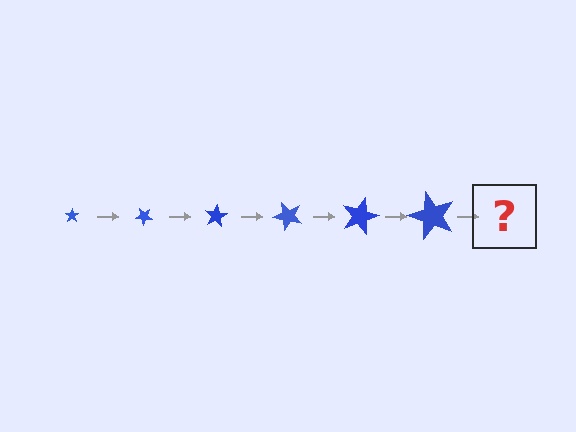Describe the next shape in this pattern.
It should be a star, larger than the previous one and rotated 240 degrees from the start.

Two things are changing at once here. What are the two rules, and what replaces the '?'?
The two rules are that the star grows larger each step and it rotates 40 degrees each step. The '?' should be a star, larger than the previous one and rotated 240 degrees from the start.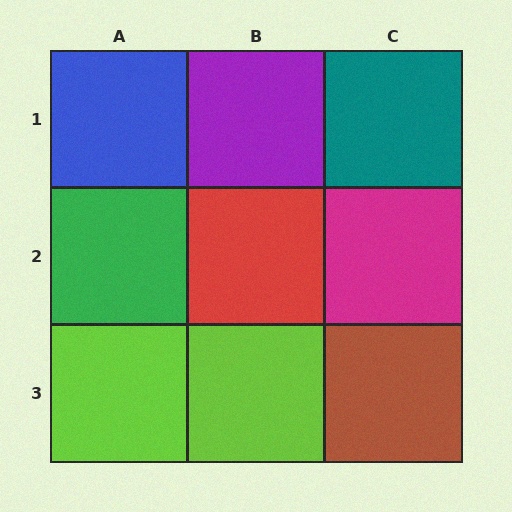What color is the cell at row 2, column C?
Magenta.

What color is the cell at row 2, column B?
Red.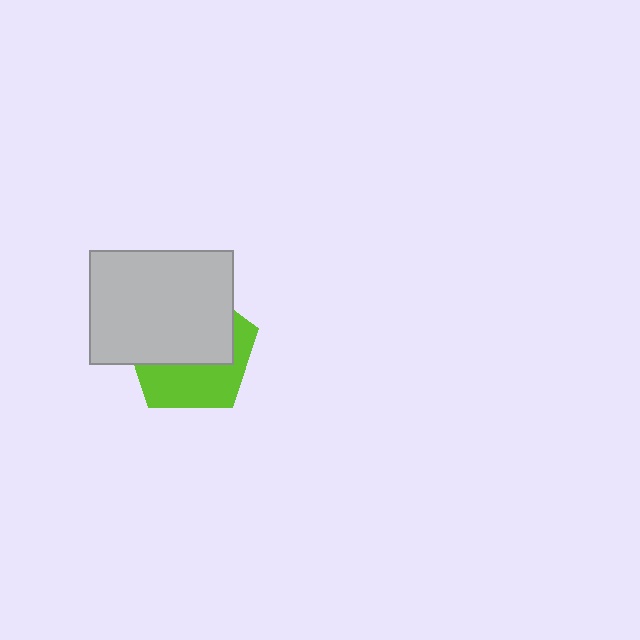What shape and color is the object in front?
The object in front is a light gray rectangle.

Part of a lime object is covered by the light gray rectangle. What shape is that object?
It is a pentagon.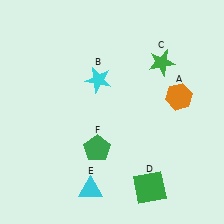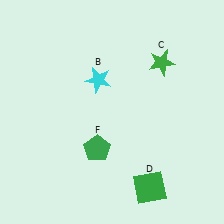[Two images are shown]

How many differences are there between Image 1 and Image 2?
There are 2 differences between the two images.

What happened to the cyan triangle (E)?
The cyan triangle (E) was removed in Image 2. It was in the bottom-left area of Image 1.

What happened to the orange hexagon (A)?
The orange hexagon (A) was removed in Image 2. It was in the top-right area of Image 1.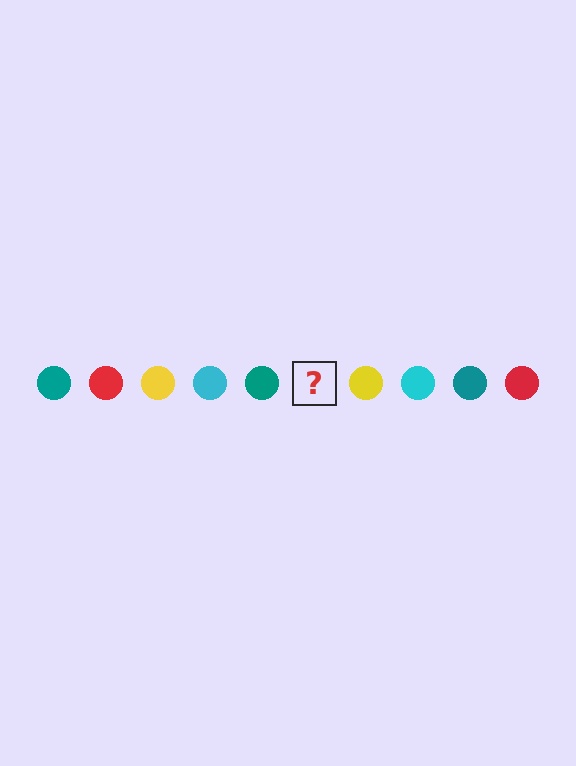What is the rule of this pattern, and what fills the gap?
The rule is that the pattern cycles through teal, red, yellow, cyan circles. The gap should be filled with a red circle.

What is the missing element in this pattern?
The missing element is a red circle.